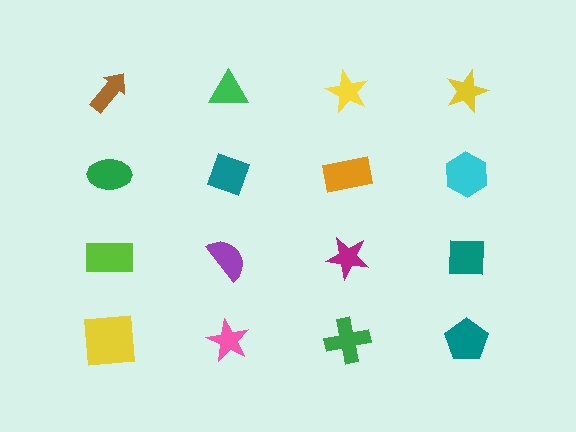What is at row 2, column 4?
A cyan hexagon.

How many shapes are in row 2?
4 shapes.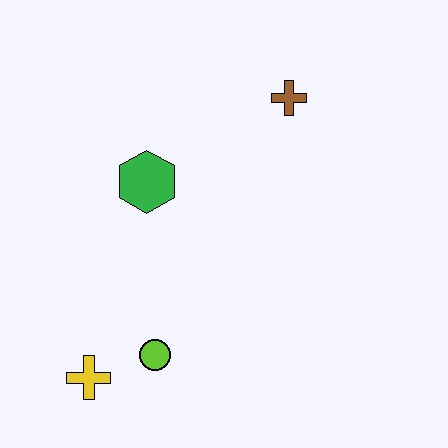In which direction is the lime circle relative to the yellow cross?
The lime circle is to the right of the yellow cross.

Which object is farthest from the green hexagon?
The yellow cross is farthest from the green hexagon.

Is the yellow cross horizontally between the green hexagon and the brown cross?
No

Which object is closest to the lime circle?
The yellow cross is closest to the lime circle.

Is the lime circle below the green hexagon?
Yes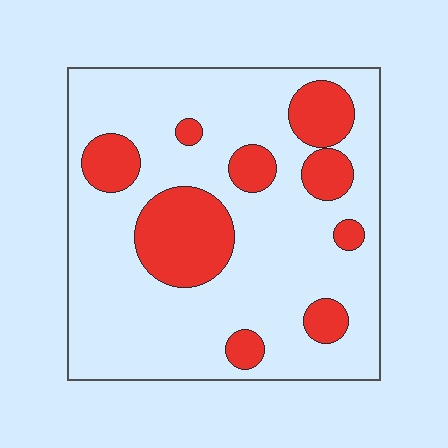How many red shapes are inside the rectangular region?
9.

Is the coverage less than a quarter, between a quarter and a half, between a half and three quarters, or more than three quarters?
Less than a quarter.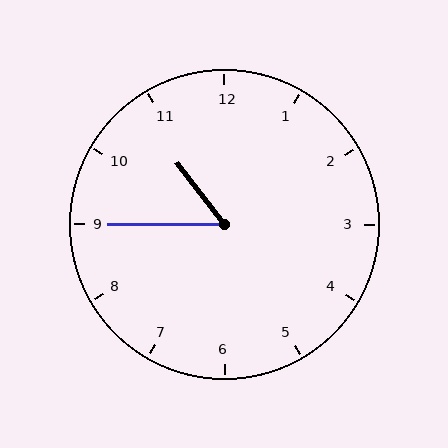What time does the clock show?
10:45.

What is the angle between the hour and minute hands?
Approximately 52 degrees.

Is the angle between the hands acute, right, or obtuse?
It is acute.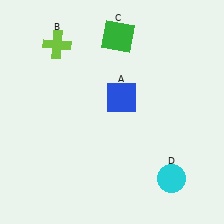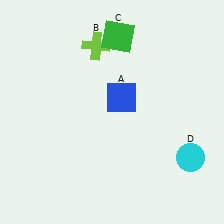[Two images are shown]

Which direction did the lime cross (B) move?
The lime cross (B) moved right.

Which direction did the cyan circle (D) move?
The cyan circle (D) moved up.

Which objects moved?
The objects that moved are: the lime cross (B), the cyan circle (D).